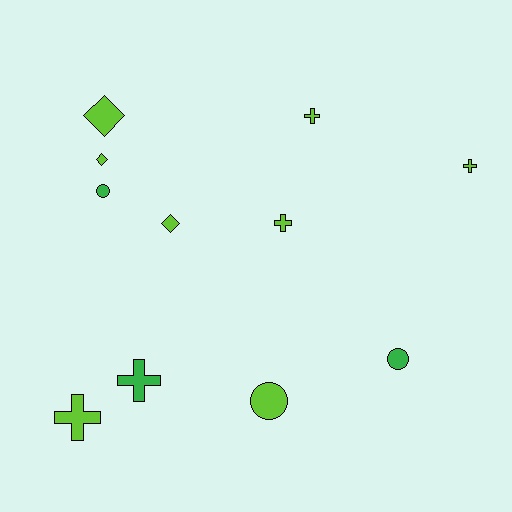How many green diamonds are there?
There are no green diamonds.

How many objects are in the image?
There are 11 objects.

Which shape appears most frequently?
Cross, with 5 objects.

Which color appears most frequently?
Lime, with 8 objects.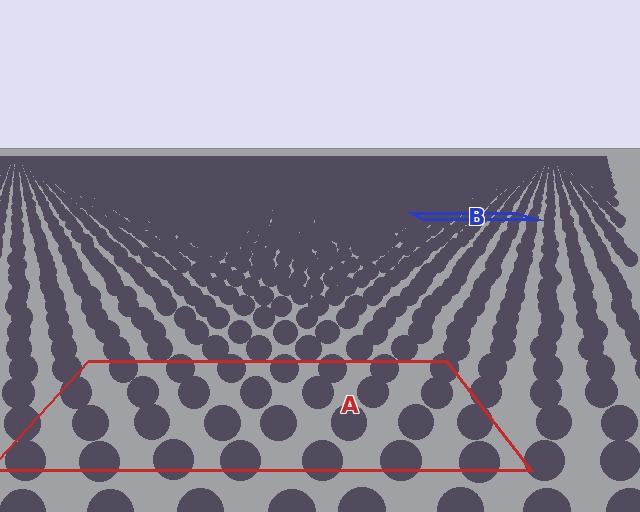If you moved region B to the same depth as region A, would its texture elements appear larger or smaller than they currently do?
They would appear larger. At a closer depth, the same texture elements are projected at a bigger on-screen size.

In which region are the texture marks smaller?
The texture marks are smaller in region B, because it is farther away.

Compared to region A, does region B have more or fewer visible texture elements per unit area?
Region B has more texture elements per unit area — they are packed more densely because it is farther away.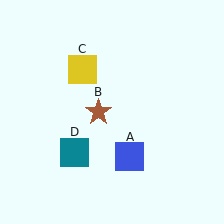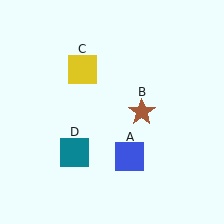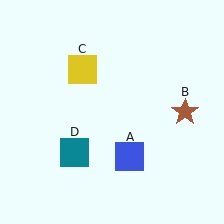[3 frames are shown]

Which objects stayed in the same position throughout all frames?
Blue square (object A) and yellow square (object C) and teal square (object D) remained stationary.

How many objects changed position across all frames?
1 object changed position: brown star (object B).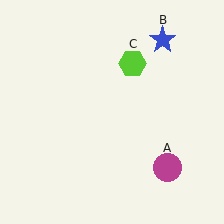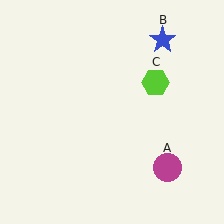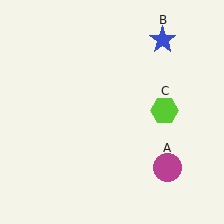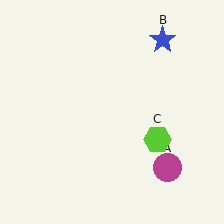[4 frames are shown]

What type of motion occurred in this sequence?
The lime hexagon (object C) rotated clockwise around the center of the scene.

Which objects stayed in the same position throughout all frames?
Magenta circle (object A) and blue star (object B) remained stationary.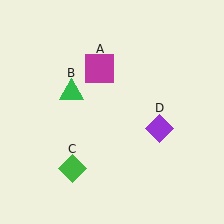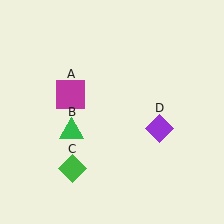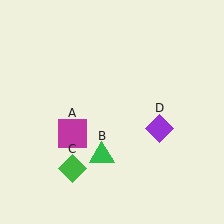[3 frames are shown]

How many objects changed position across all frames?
2 objects changed position: magenta square (object A), green triangle (object B).